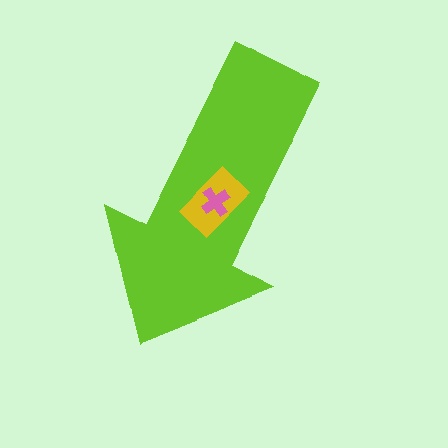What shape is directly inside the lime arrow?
The yellow rectangle.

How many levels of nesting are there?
3.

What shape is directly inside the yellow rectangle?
The pink cross.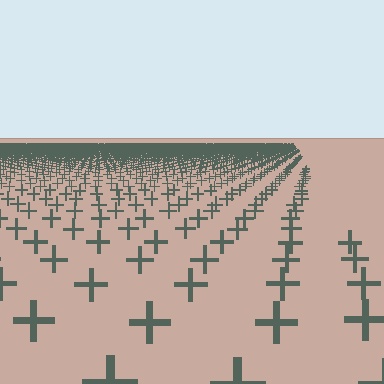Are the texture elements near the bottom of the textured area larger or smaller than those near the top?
Larger. Near the bottom, elements are closer to the viewer and appear at a bigger on-screen size.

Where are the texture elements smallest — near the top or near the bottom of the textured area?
Near the top.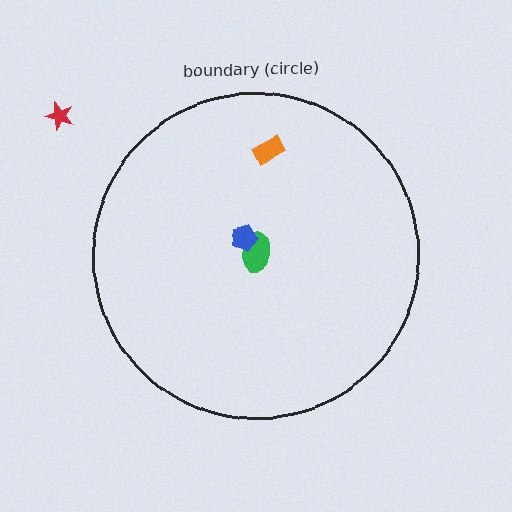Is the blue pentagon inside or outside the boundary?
Inside.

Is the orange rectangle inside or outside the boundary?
Inside.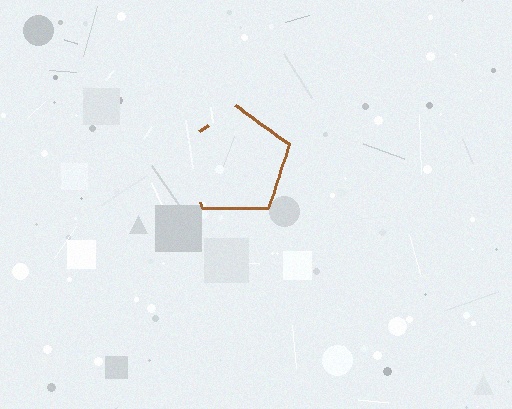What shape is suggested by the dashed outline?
The dashed outline suggests a pentagon.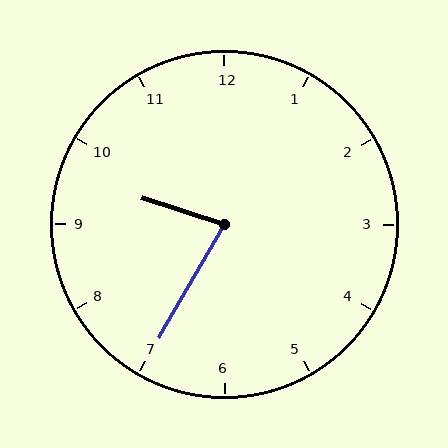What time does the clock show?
9:35.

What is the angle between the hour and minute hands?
Approximately 78 degrees.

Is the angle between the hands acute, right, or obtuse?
It is acute.